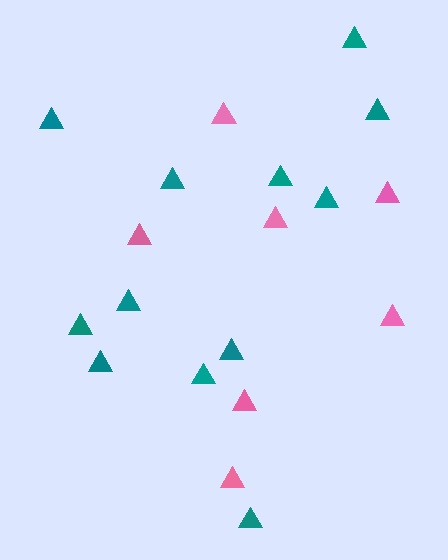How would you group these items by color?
There are 2 groups: one group of pink triangles (7) and one group of teal triangles (12).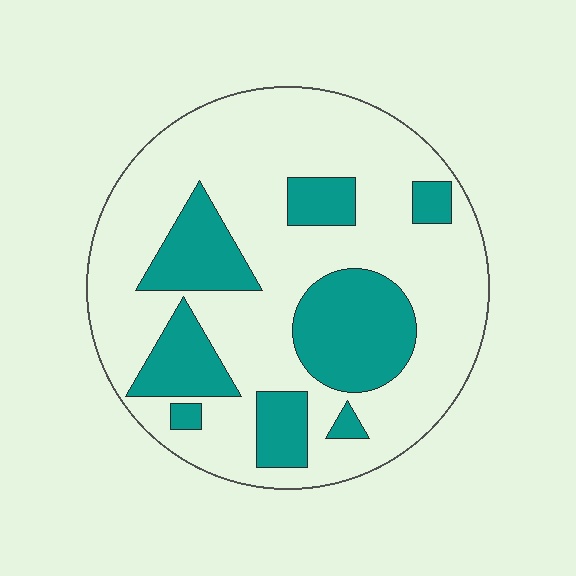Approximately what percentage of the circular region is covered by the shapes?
Approximately 30%.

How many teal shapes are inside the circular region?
8.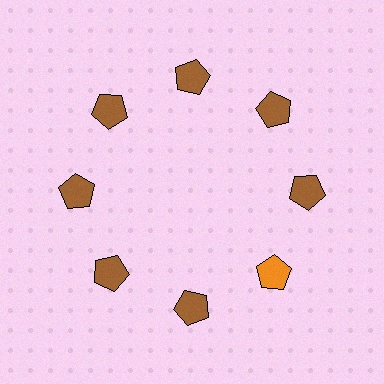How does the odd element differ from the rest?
It has a different color: orange instead of brown.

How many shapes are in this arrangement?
There are 8 shapes arranged in a ring pattern.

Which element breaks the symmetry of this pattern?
The orange pentagon at roughly the 4 o'clock position breaks the symmetry. All other shapes are brown pentagons.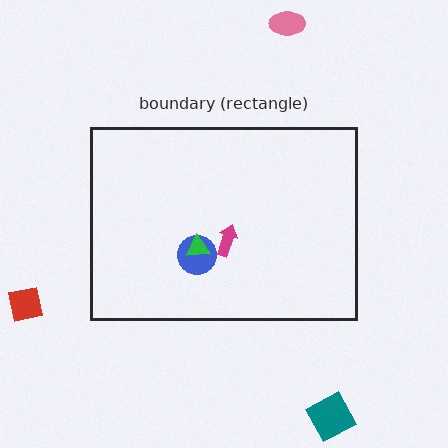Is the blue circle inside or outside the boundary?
Inside.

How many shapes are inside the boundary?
3 inside, 3 outside.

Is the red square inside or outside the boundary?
Outside.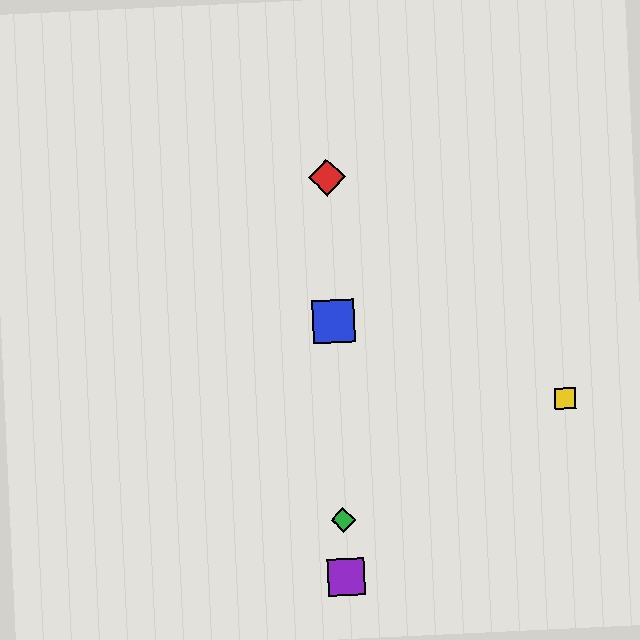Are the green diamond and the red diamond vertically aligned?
Yes, both are at x≈343.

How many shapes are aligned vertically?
4 shapes (the red diamond, the blue square, the green diamond, the purple square) are aligned vertically.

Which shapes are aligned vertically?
The red diamond, the blue square, the green diamond, the purple square are aligned vertically.